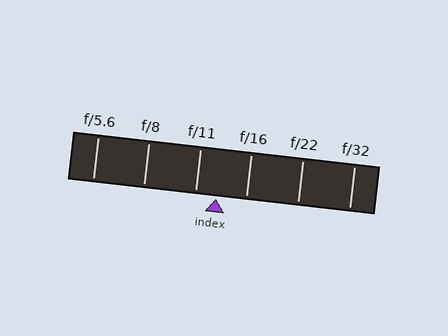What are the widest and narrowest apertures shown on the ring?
The widest aperture shown is f/5.6 and the narrowest is f/32.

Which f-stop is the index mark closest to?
The index mark is closest to f/11.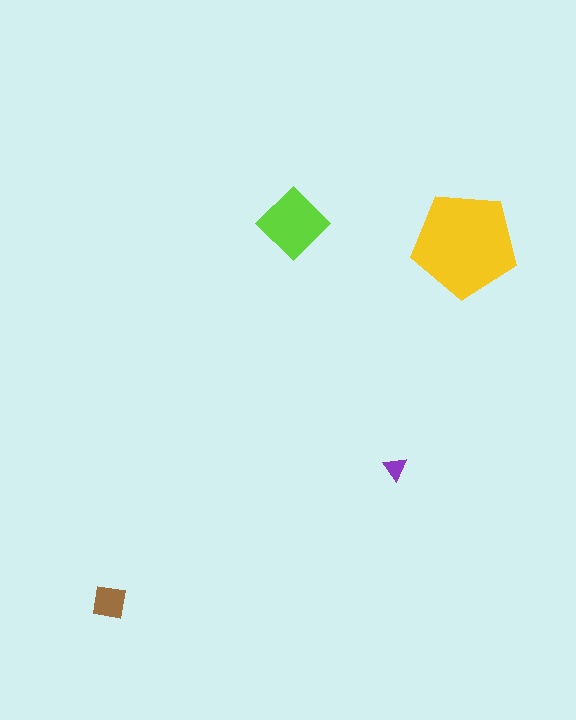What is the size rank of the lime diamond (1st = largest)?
2nd.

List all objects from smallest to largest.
The purple triangle, the brown square, the lime diamond, the yellow pentagon.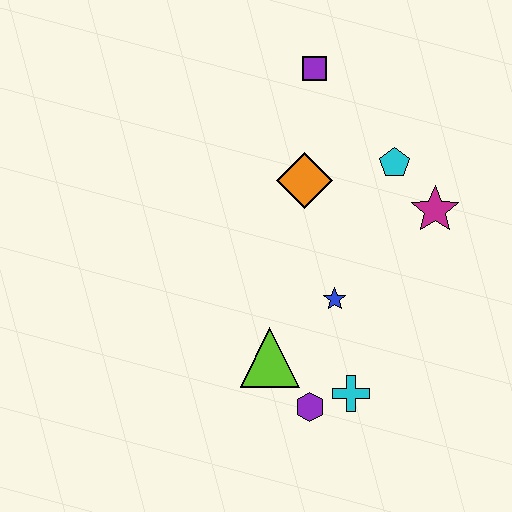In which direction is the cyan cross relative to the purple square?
The cyan cross is below the purple square.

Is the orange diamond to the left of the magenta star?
Yes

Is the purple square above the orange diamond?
Yes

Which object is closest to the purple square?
The orange diamond is closest to the purple square.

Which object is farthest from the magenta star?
The purple hexagon is farthest from the magenta star.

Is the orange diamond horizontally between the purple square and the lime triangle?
Yes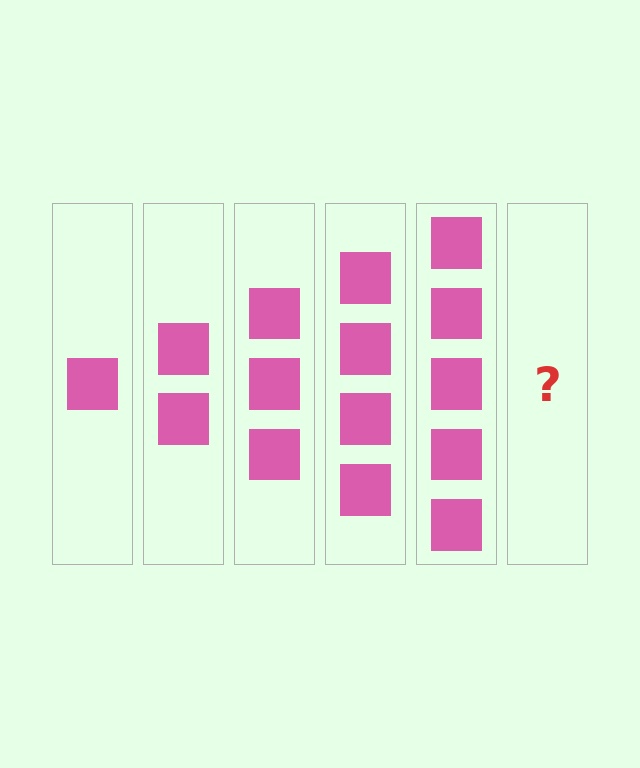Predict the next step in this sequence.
The next step is 6 squares.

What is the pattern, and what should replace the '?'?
The pattern is that each step adds one more square. The '?' should be 6 squares.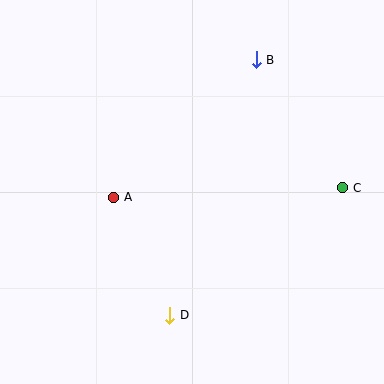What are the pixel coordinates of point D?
Point D is at (170, 315).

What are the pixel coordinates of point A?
Point A is at (114, 197).